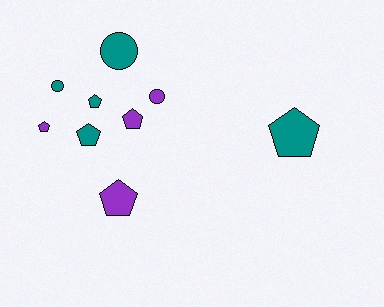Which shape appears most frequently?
Pentagon, with 6 objects.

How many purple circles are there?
There is 1 purple circle.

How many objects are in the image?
There are 9 objects.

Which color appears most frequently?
Teal, with 5 objects.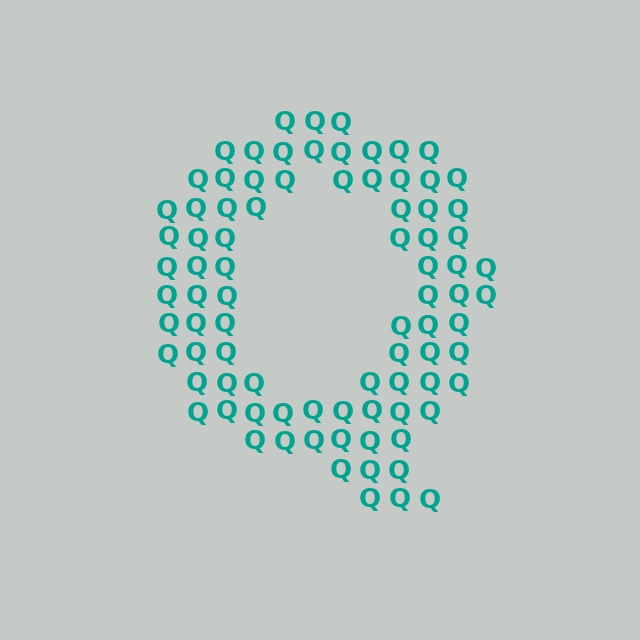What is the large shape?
The large shape is the letter Q.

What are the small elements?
The small elements are letter Q's.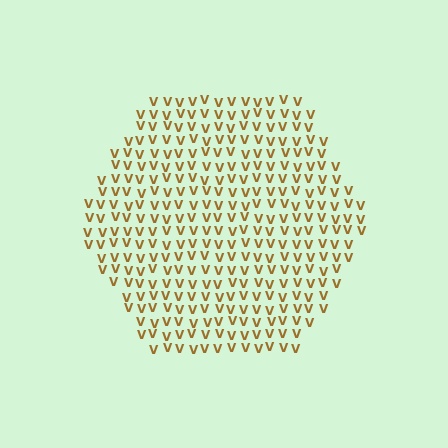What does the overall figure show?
The overall figure shows a hexagon.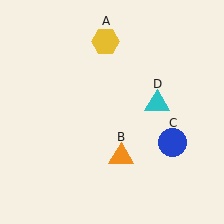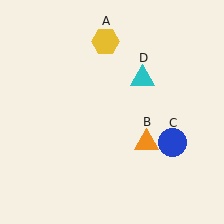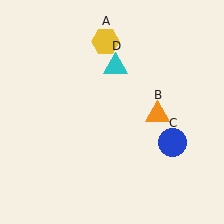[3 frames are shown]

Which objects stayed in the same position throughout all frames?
Yellow hexagon (object A) and blue circle (object C) remained stationary.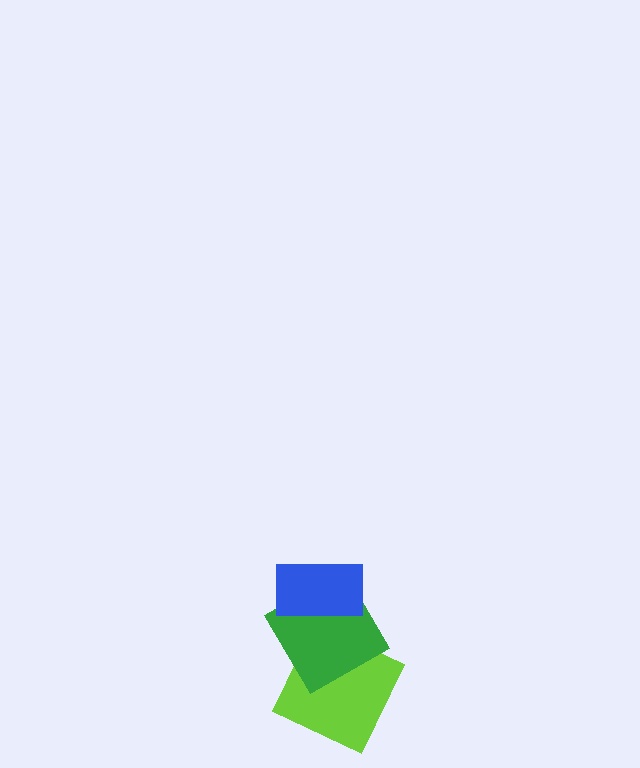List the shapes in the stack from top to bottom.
From top to bottom: the blue rectangle, the green diamond, the lime square.